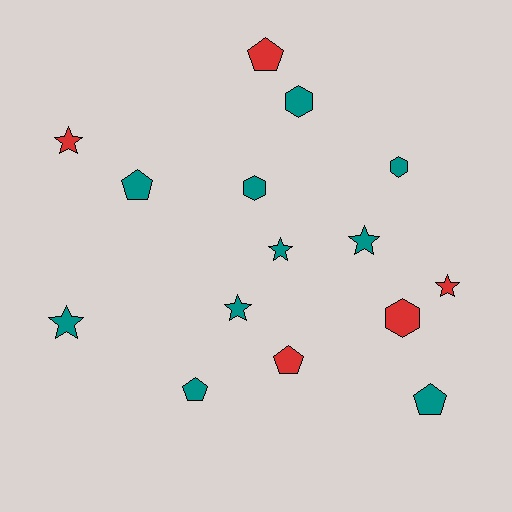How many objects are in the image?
There are 15 objects.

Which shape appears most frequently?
Star, with 6 objects.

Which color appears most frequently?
Teal, with 10 objects.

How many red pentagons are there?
There are 2 red pentagons.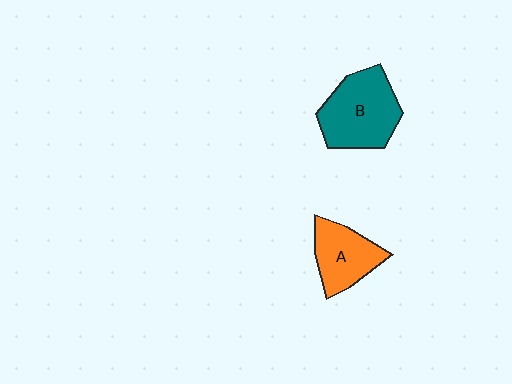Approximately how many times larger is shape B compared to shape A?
Approximately 1.4 times.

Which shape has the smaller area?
Shape A (orange).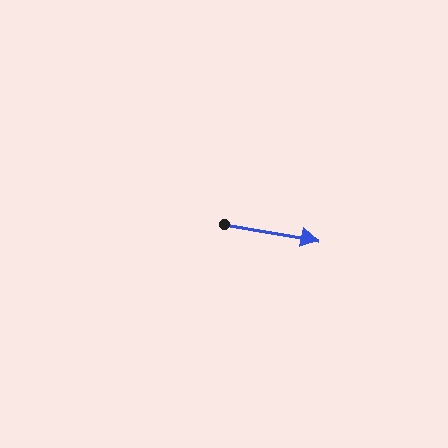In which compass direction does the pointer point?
East.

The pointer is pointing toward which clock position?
Roughly 3 o'clock.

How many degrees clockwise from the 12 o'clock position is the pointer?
Approximately 100 degrees.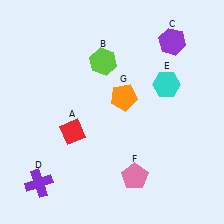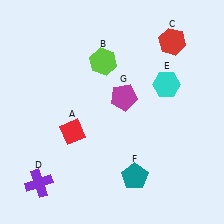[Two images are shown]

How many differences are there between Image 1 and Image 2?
There are 3 differences between the two images.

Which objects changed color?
C changed from purple to red. F changed from pink to teal. G changed from orange to magenta.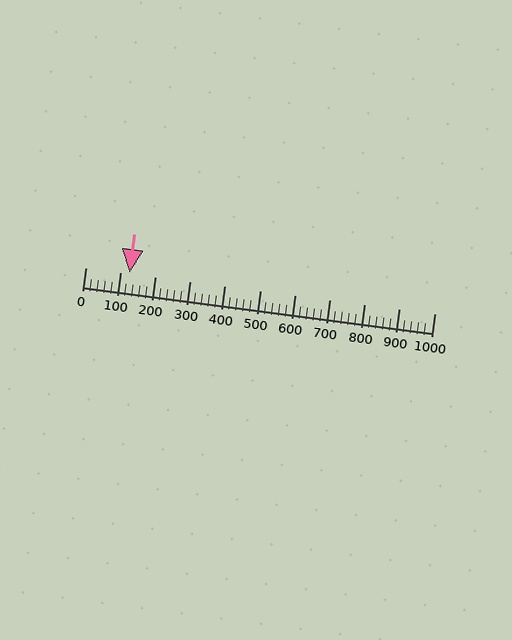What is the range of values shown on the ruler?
The ruler shows values from 0 to 1000.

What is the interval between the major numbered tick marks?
The major tick marks are spaced 100 units apart.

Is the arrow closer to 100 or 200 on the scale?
The arrow is closer to 100.